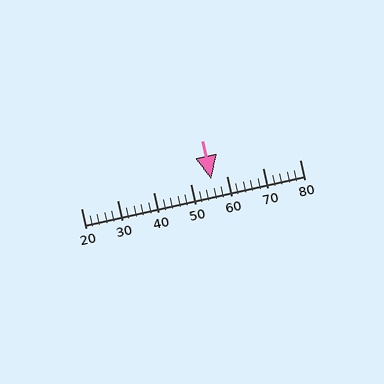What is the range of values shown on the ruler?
The ruler shows values from 20 to 80.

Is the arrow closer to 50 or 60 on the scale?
The arrow is closer to 60.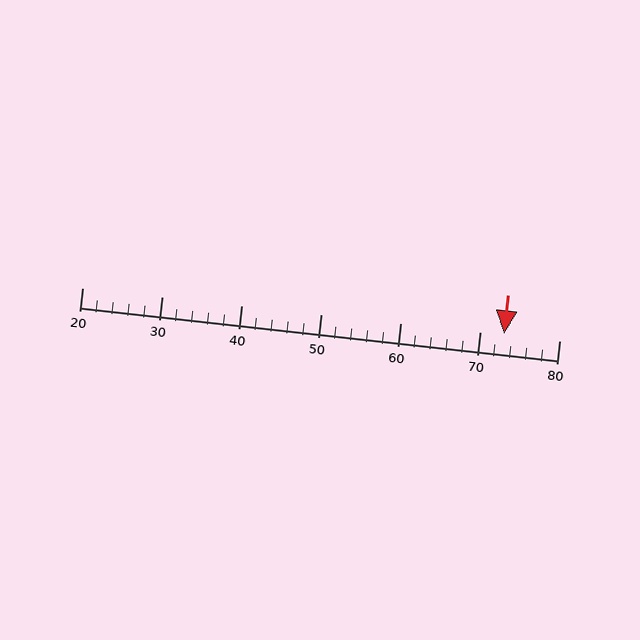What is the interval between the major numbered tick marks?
The major tick marks are spaced 10 units apart.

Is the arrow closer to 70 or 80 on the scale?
The arrow is closer to 70.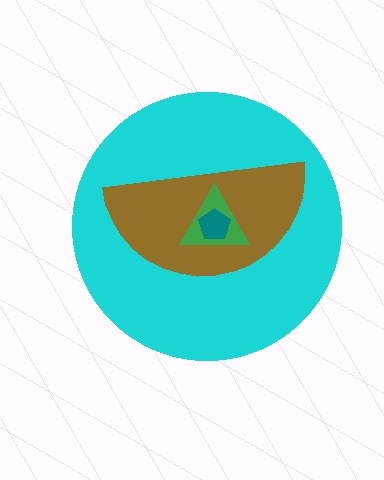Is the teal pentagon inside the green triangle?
Yes.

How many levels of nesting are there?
4.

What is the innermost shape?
The teal pentagon.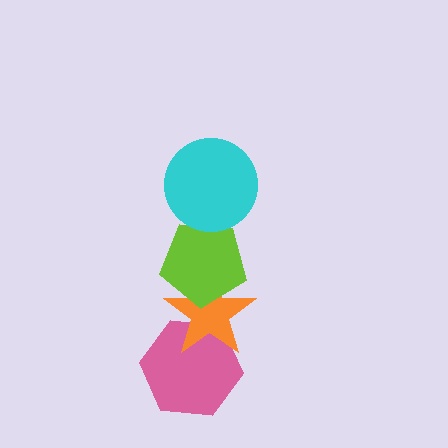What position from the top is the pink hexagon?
The pink hexagon is 4th from the top.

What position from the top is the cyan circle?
The cyan circle is 1st from the top.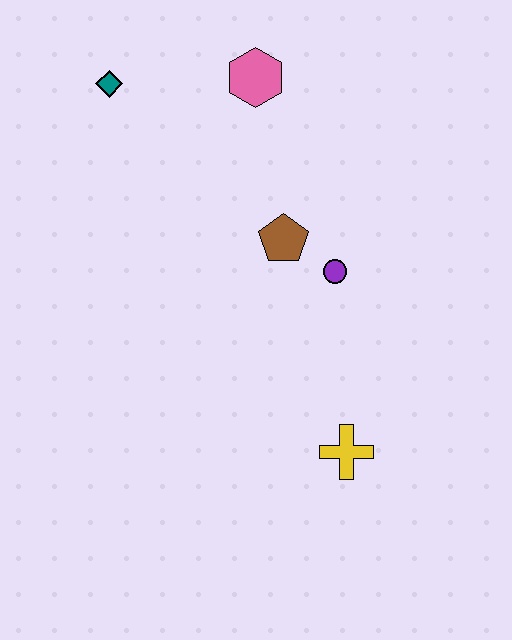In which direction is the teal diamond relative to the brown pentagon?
The teal diamond is to the left of the brown pentagon.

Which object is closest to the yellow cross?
The purple circle is closest to the yellow cross.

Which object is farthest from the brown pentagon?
The teal diamond is farthest from the brown pentagon.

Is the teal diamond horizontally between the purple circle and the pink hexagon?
No